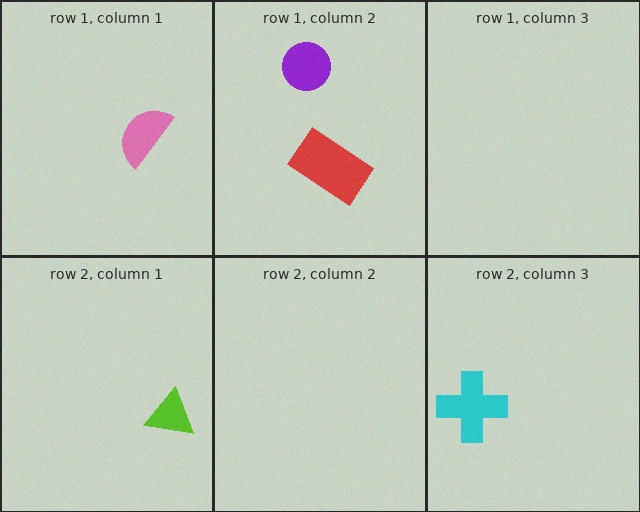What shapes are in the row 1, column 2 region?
The purple circle, the red rectangle.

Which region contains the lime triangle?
The row 2, column 1 region.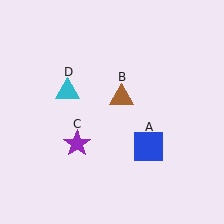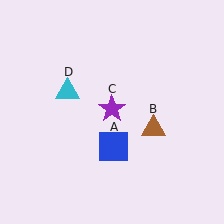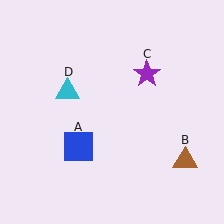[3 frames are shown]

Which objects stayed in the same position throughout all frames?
Cyan triangle (object D) remained stationary.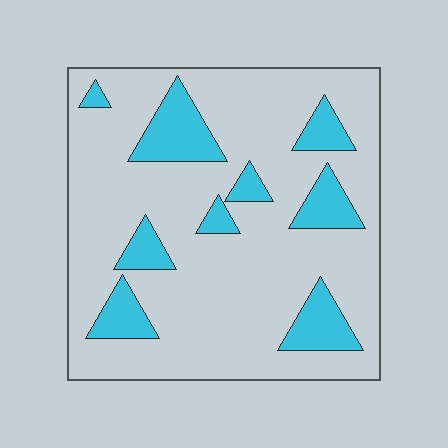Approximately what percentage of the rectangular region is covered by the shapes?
Approximately 20%.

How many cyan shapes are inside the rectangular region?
9.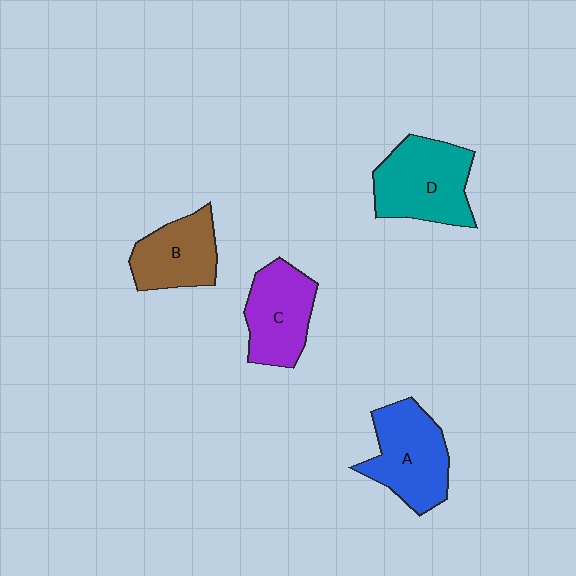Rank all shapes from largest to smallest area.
From largest to smallest: D (teal), A (blue), C (purple), B (brown).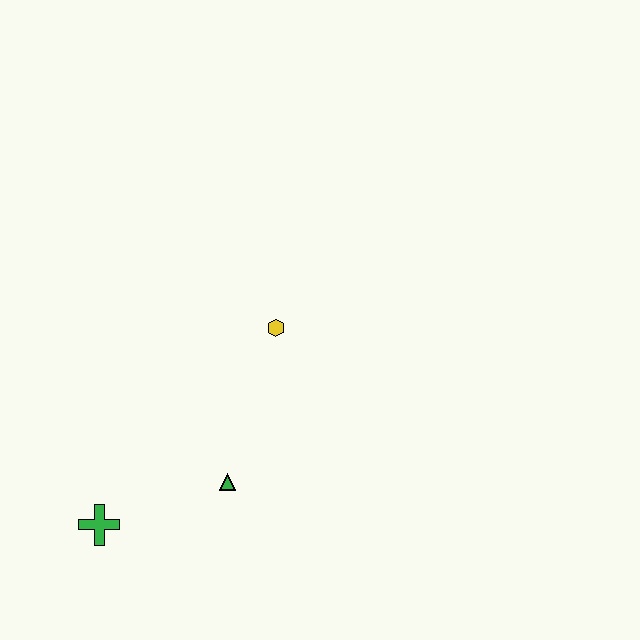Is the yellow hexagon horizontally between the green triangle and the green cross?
No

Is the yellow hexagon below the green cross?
No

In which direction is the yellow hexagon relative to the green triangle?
The yellow hexagon is above the green triangle.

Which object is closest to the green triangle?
The green cross is closest to the green triangle.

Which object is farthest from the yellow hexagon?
The green cross is farthest from the yellow hexagon.